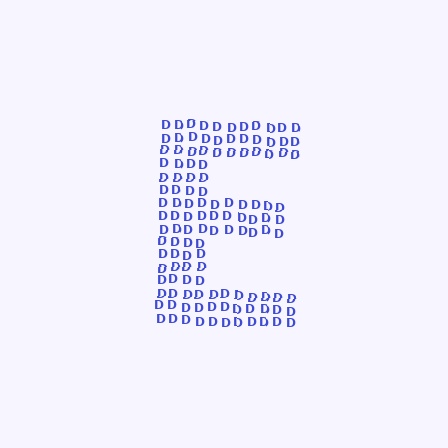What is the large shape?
The large shape is the letter E.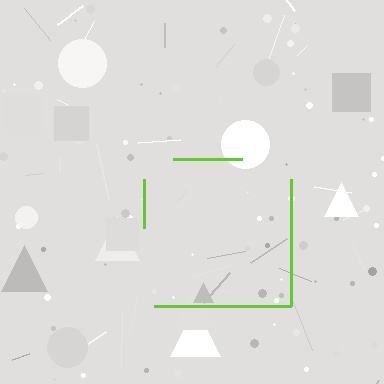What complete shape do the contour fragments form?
The contour fragments form a square.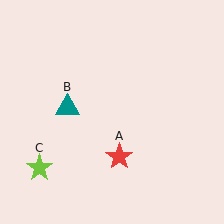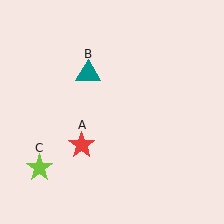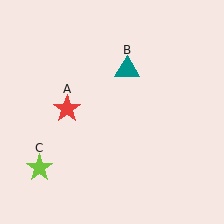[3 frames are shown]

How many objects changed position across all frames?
2 objects changed position: red star (object A), teal triangle (object B).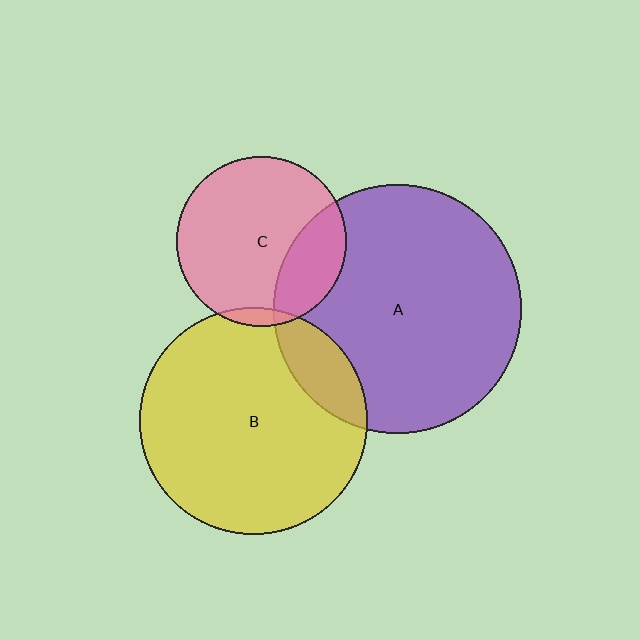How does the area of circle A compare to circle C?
Approximately 2.1 times.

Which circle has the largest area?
Circle A (purple).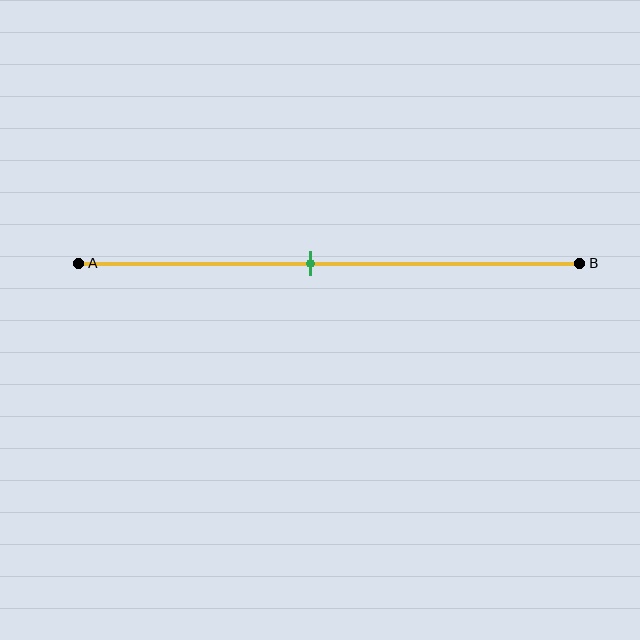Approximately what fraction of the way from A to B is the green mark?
The green mark is approximately 45% of the way from A to B.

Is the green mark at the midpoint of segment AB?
No, the mark is at about 45% from A, not at the 50% midpoint.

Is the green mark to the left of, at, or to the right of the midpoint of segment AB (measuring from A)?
The green mark is to the left of the midpoint of segment AB.